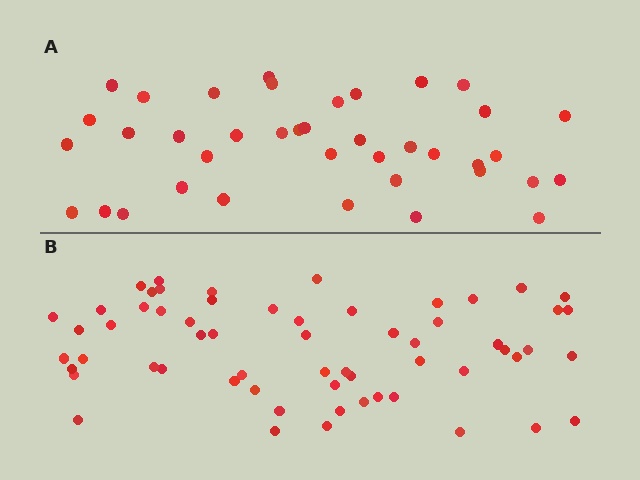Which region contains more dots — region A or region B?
Region B (the bottom region) has more dots.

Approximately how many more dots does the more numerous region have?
Region B has approximately 20 more dots than region A.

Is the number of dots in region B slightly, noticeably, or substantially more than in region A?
Region B has substantially more. The ratio is roughly 1.5 to 1.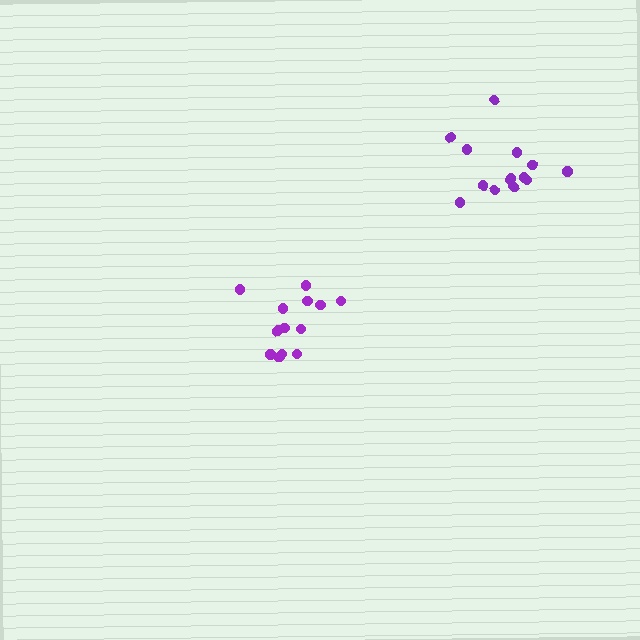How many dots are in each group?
Group 1: 14 dots, Group 2: 13 dots (27 total).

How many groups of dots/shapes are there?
There are 2 groups.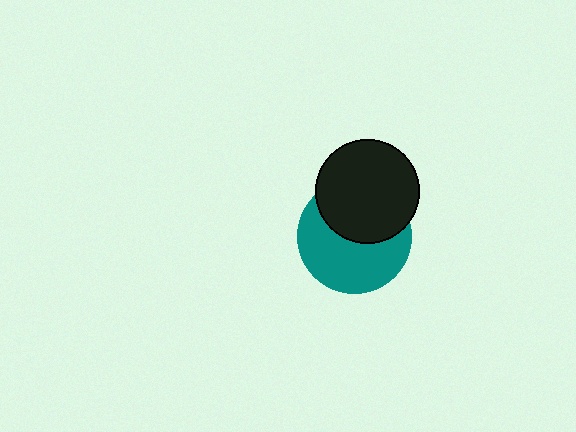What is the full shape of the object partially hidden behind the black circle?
The partially hidden object is a teal circle.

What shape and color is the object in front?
The object in front is a black circle.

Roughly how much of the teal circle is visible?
About half of it is visible (roughly 57%).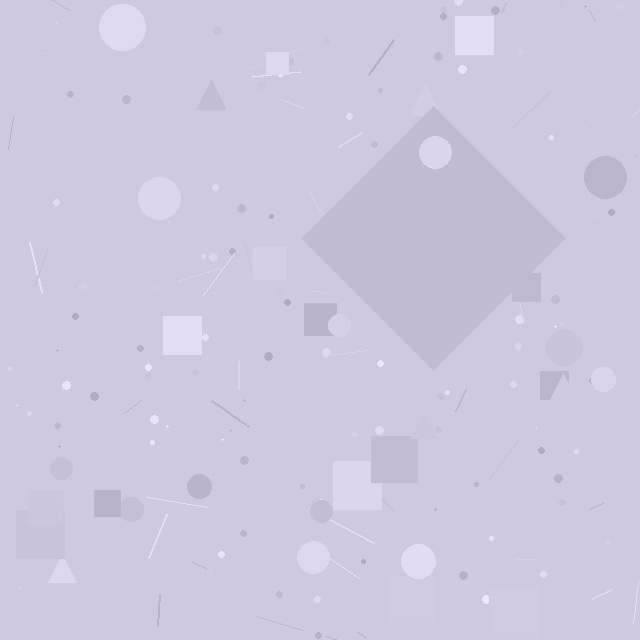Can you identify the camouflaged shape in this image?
The camouflaged shape is a diamond.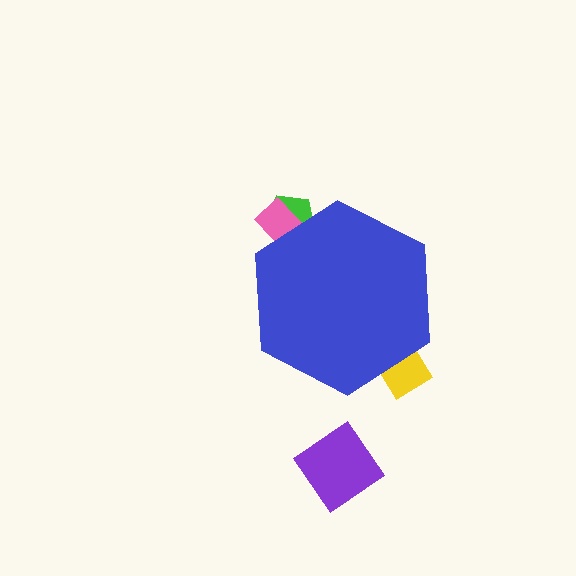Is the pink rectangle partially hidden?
Yes, the pink rectangle is partially hidden behind the blue hexagon.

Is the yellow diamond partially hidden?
Yes, the yellow diamond is partially hidden behind the blue hexagon.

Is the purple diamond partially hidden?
No, the purple diamond is fully visible.